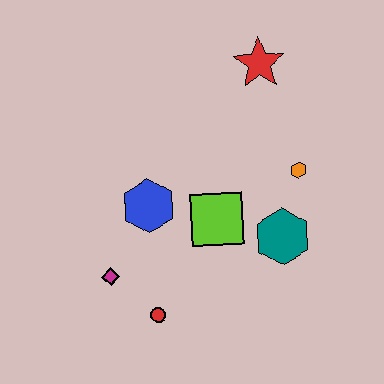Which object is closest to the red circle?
The magenta diamond is closest to the red circle.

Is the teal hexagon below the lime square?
Yes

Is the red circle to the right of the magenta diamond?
Yes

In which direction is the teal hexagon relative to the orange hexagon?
The teal hexagon is below the orange hexagon.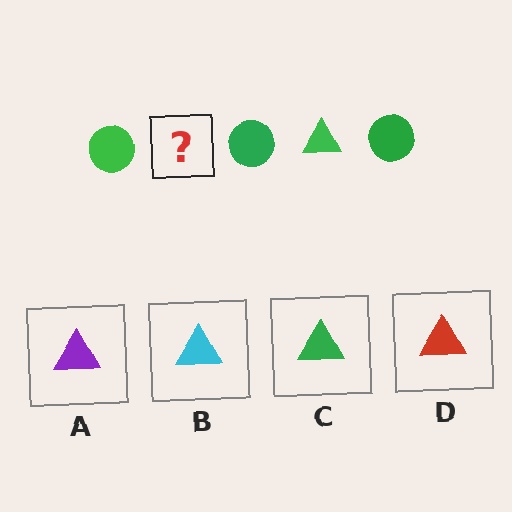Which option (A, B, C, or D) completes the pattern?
C.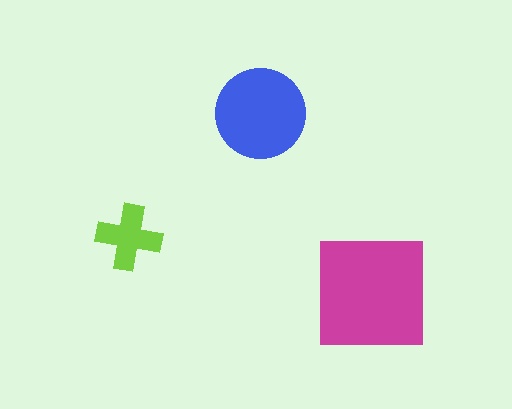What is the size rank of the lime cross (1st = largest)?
3rd.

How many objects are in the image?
There are 3 objects in the image.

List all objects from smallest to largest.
The lime cross, the blue circle, the magenta square.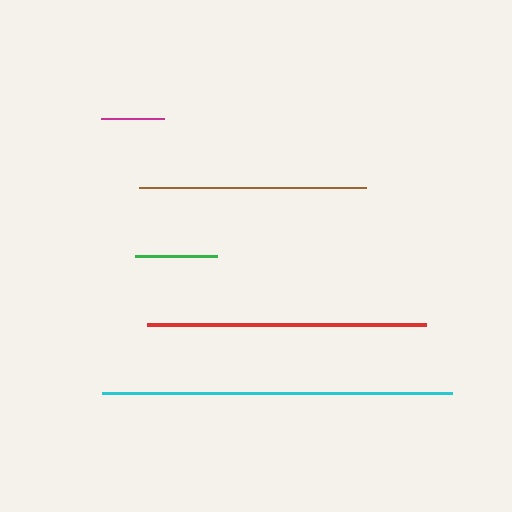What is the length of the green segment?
The green segment is approximately 82 pixels long.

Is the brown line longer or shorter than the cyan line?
The cyan line is longer than the brown line.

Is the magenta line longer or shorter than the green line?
The green line is longer than the magenta line.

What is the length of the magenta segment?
The magenta segment is approximately 63 pixels long.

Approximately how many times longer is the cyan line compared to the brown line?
The cyan line is approximately 1.5 times the length of the brown line.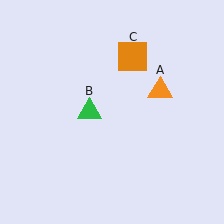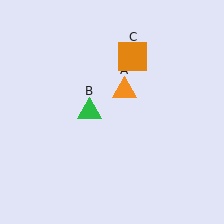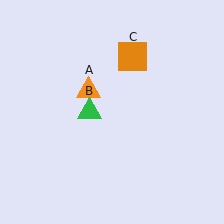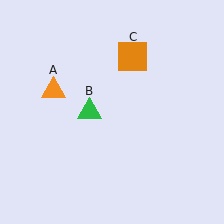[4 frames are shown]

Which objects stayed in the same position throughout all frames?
Green triangle (object B) and orange square (object C) remained stationary.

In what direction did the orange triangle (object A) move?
The orange triangle (object A) moved left.